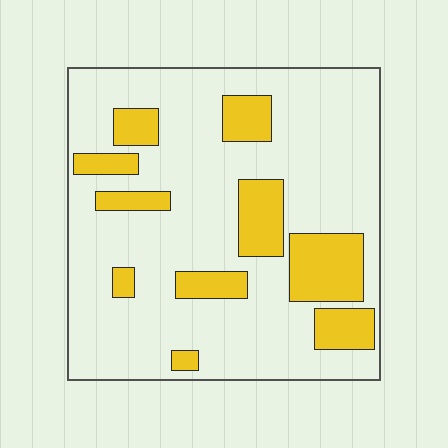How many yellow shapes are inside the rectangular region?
10.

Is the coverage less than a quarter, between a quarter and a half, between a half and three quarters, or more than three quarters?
Less than a quarter.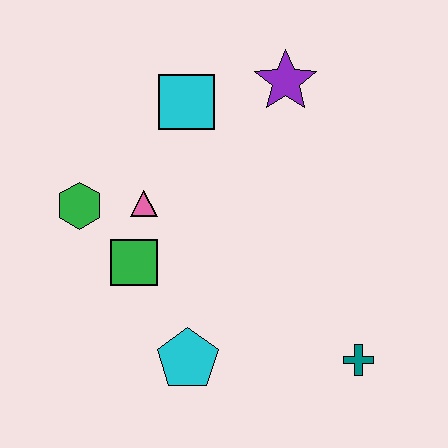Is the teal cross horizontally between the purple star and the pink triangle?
No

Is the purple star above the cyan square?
Yes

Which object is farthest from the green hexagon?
The teal cross is farthest from the green hexagon.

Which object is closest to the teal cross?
The cyan pentagon is closest to the teal cross.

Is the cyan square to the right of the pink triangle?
Yes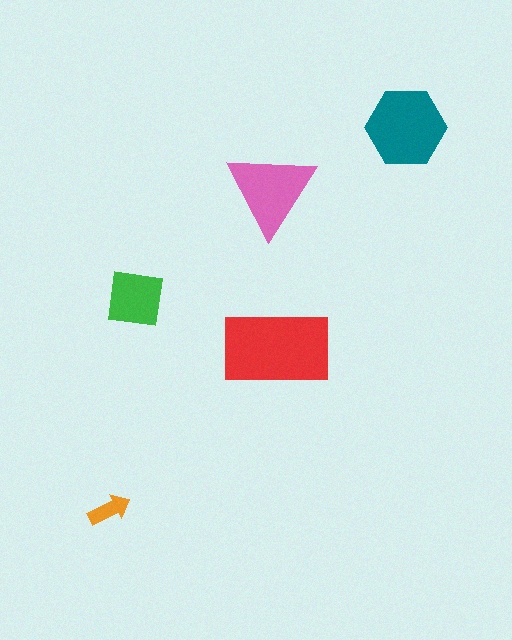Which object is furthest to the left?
The orange arrow is leftmost.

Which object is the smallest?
The orange arrow.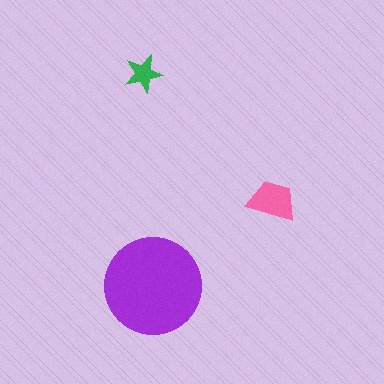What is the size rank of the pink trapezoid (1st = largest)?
2nd.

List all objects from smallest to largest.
The green star, the pink trapezoid, the purple circle.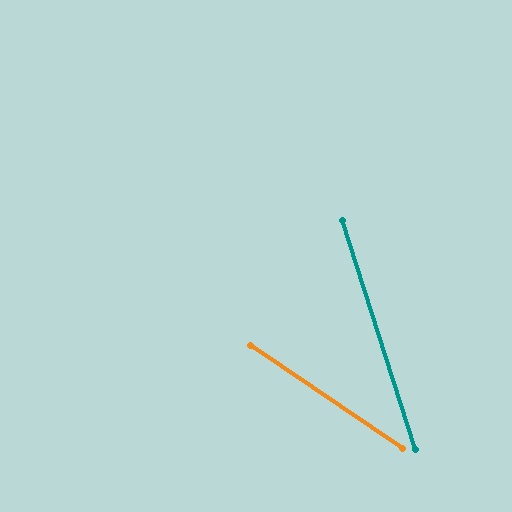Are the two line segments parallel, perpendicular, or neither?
Neither parallel nor perpendicular — they differ by about 38°.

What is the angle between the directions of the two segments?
Approximately 38 degrees.